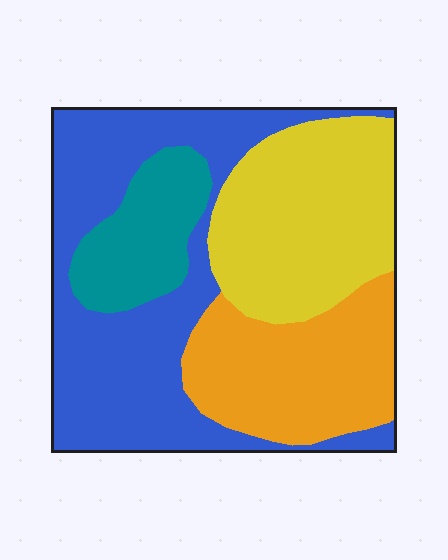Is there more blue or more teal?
Blue.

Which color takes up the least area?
Teal, at roughly 10%.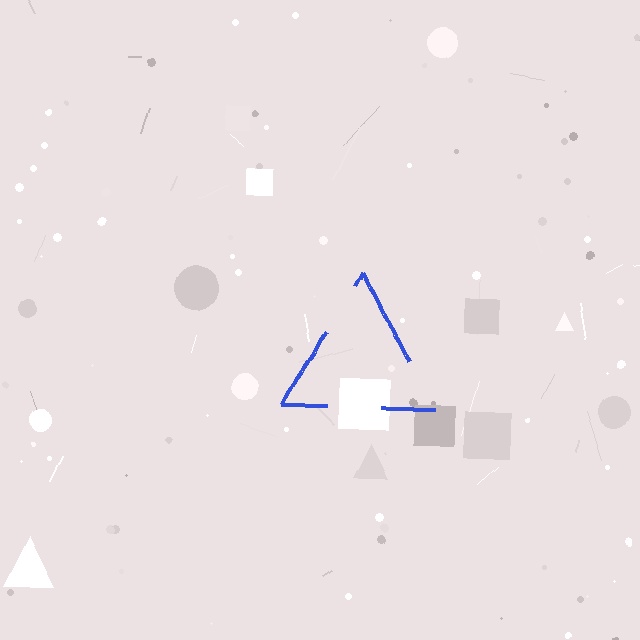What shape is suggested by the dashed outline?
The dashed outline suggests a triangle.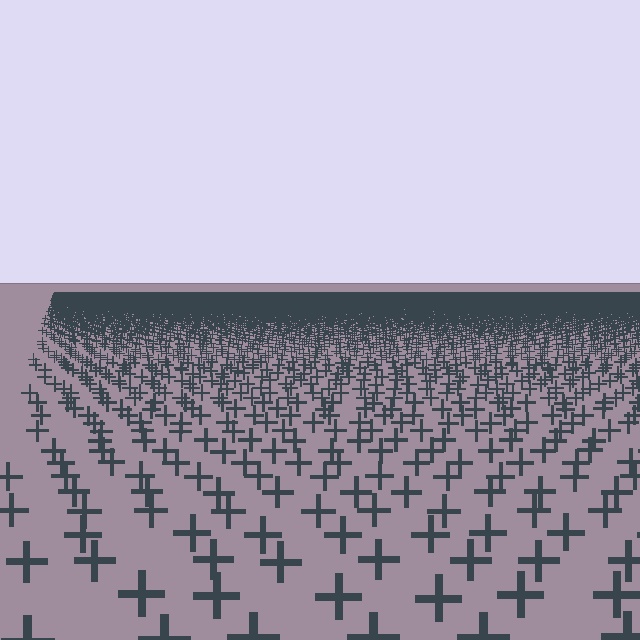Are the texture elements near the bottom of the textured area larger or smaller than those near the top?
Larger. Near the bottom, elements are closer to the viewer and appear at a bigger on-screen size.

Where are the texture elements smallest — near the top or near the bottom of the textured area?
Near the top.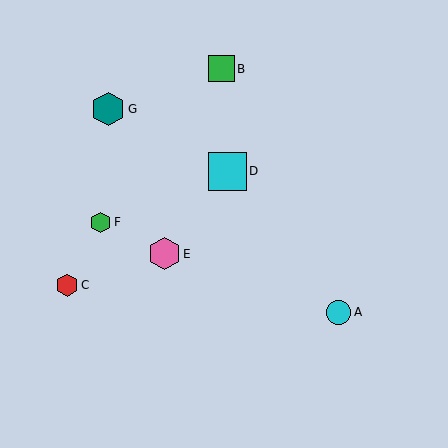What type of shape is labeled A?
Shape A is a cyan circle.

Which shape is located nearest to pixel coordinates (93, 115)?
The teal hexagon (labeled G) at (108, 109) is nearest to that location.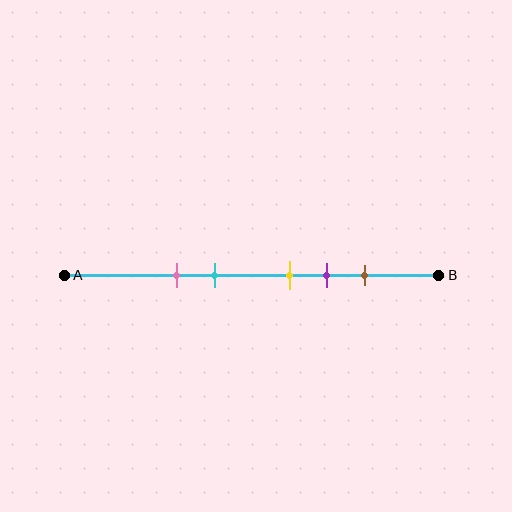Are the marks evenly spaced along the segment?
No, the marks are not evenly spaced.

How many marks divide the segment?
There are 5 marks dividing the segment.